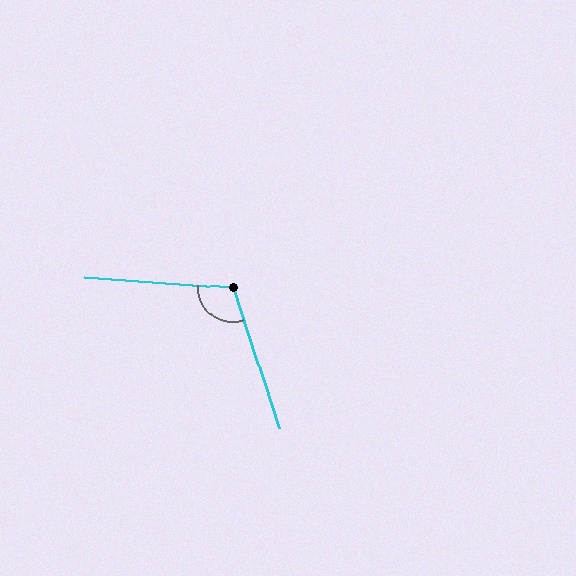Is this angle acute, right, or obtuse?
It is obtuse.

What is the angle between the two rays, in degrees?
Approximately 112 degrees.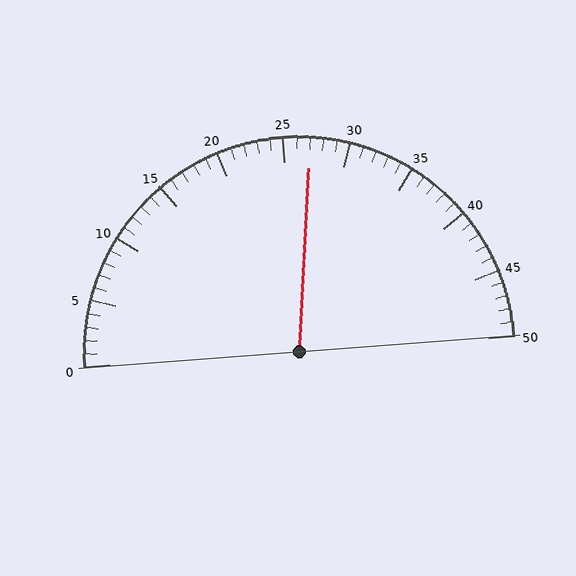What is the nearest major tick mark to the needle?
The nearest major tick mark is 25.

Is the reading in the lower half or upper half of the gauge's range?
The reading is in the upper half of the range (0 to 50).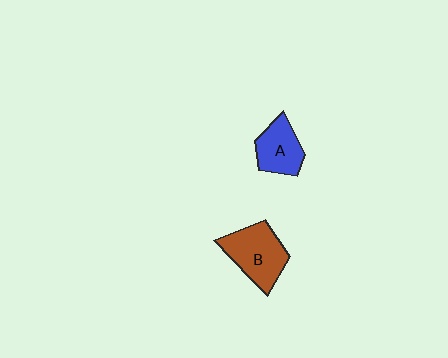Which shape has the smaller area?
Shape A (blue).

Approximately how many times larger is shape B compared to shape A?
Approximately 1.4 times.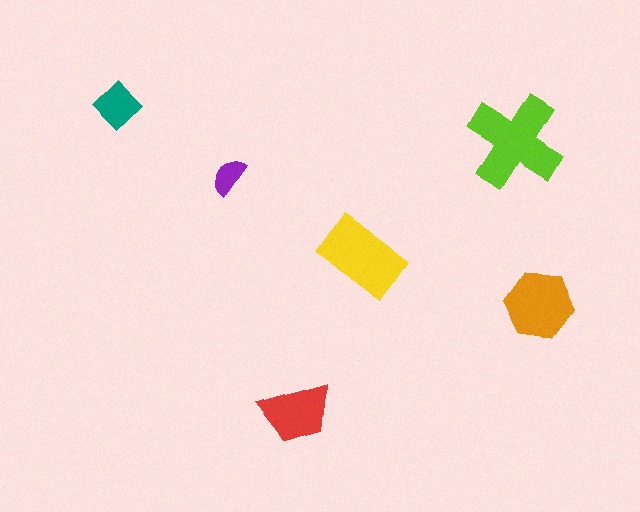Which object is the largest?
The lime cross.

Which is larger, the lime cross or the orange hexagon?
The lime cross.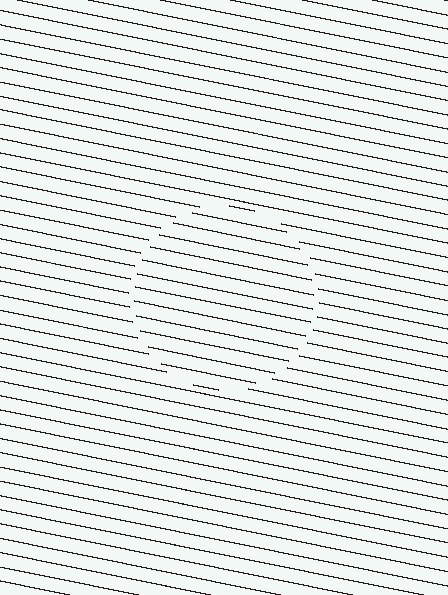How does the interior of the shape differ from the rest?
The interior of the shape contains the same grating, shifted by half a period — the contour is defined by the phase discontinuity where line-ends from the inner and outer gratings abut.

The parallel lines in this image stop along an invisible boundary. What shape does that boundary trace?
An illusory circle. The interior of the shape contains the same grating, shifted by half a period — the contour is defined by the phase discontinuity where line-ends from the inner and outer gratings abut.